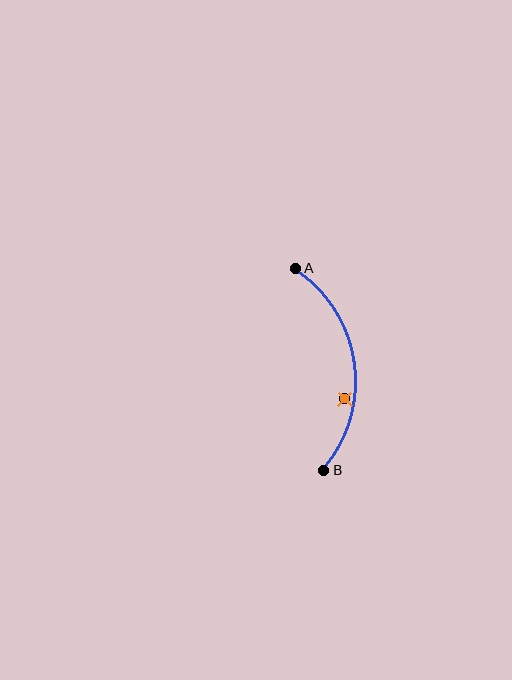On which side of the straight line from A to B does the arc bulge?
The arc bulges to the right of the straight line connecting A and B.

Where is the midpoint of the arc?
The arc midpoint is the point on the curve farthest from the straight line joining A and B. It sits to the right of that line.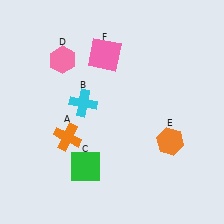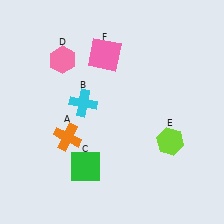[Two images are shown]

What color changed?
The hexagon (E) changed from orange in Image 1 to lime in Image 2.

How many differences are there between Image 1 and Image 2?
There is 1 difference between the two images.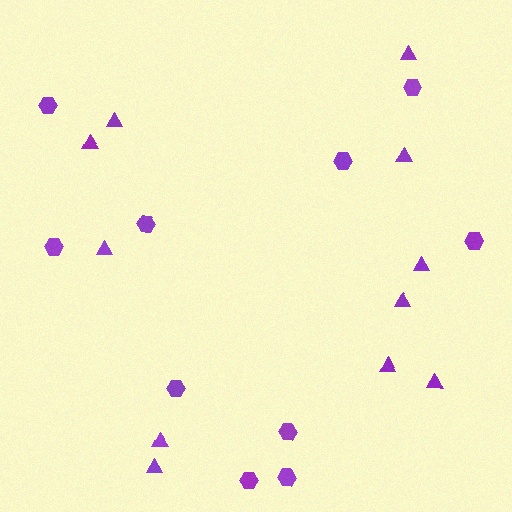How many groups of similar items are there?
There are 2 groups: one group of hexagons (10) and one group of triangles (11).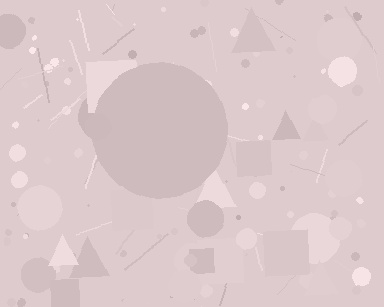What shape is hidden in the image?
A circle is hidden in the image.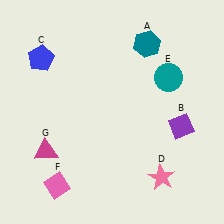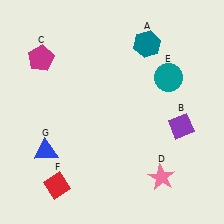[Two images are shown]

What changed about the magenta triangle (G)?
In Image 1, G is magenta. In Image 2, it changed to blue.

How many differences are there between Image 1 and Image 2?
There are 3 differences between the two images.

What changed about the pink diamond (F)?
In Image 1, F is pink. In Image 2, it changed to red.